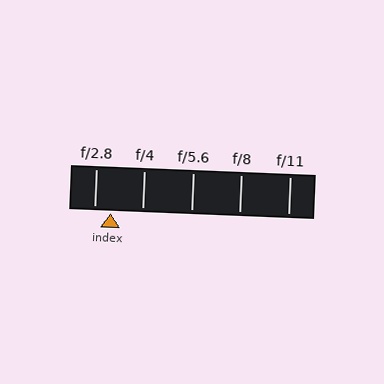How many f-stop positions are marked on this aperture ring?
There are 5 f-stop positions marked.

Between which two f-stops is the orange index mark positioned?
The index mark is between f/2.8 and f/4.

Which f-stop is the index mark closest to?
The index mark is closest to f/2.8.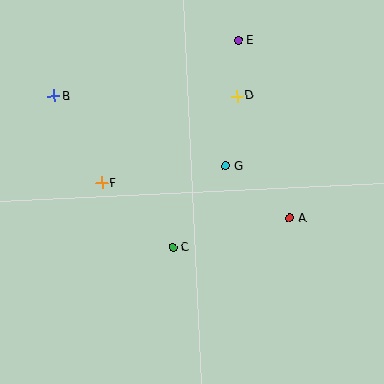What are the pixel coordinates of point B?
Point B is at (54, 96).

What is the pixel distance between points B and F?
The distance between B and F is 99 pixels.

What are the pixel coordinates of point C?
Point C is at (173, 248).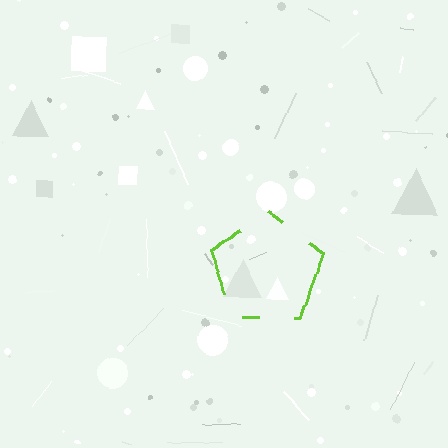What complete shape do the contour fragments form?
The contour fragments form a pentagon.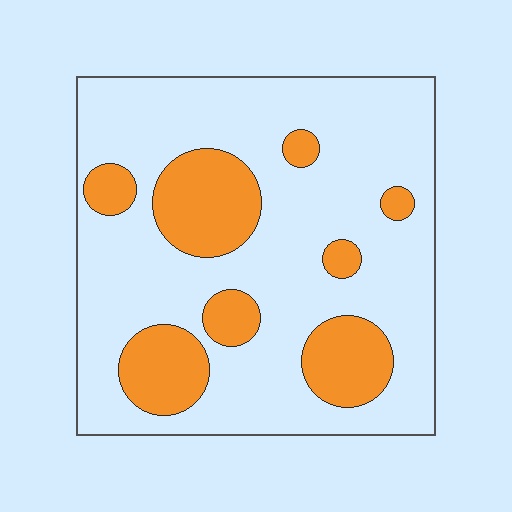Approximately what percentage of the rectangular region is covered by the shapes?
Approximately 25%.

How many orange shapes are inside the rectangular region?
8.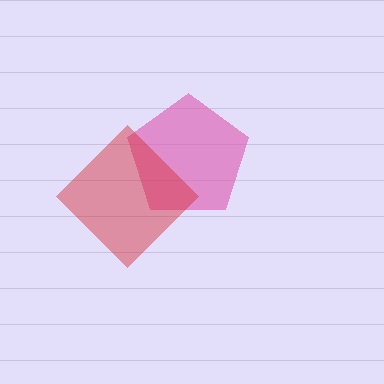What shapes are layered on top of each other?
The layered shapes are: a pink pentagon, a red diamond.